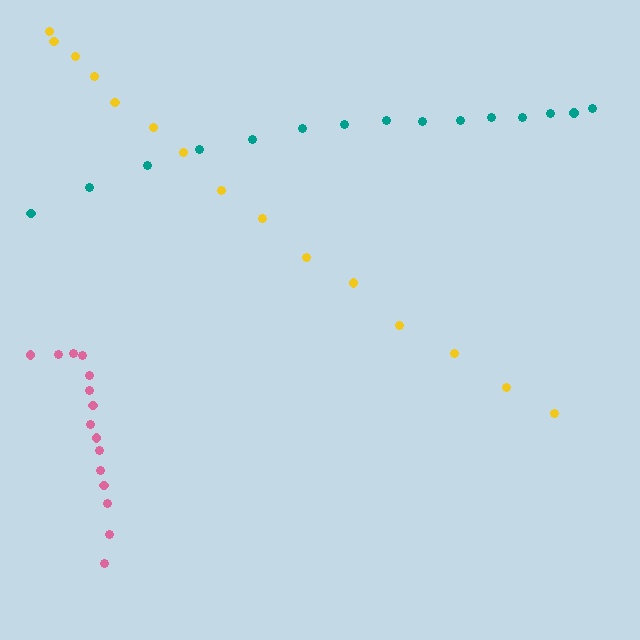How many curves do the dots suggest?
There are 3 distinct paths.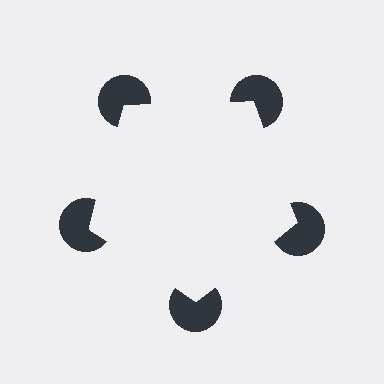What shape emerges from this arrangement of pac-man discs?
An illusory pentagon — its edges are inferred from the aligned wedge cuts in the pac-man discs, not physically drawn.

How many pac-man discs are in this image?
There are 5 — one at each vertex of the illusory pentagon.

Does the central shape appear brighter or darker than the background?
It typically appears slightly brighter than the background, even though no actual brightness change is drawn.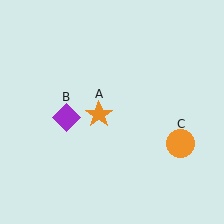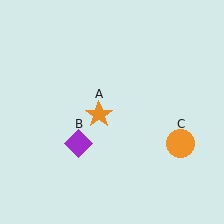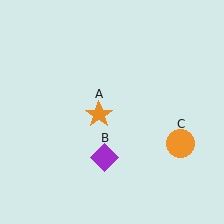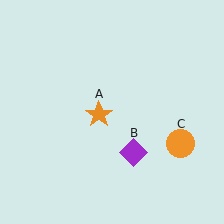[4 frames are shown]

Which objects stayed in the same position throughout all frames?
Orange star (object A) and orange circle (object C) remained stationary.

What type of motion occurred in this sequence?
The purple diamond (object B) rotated counterclockwise around the center of the scene.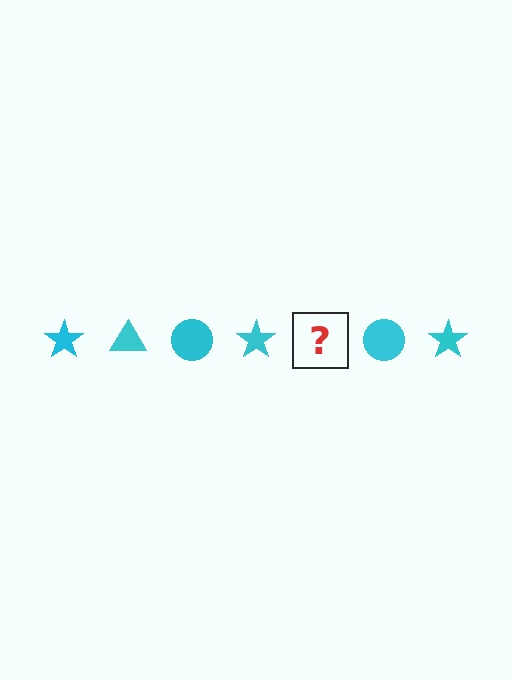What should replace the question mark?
The question mark should be replaced with a cyan triangle.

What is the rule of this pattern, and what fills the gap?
The rule is that the pattern cycles through star, triangle, circle shapes in cyan. The gap should be filled with a cyan triangle.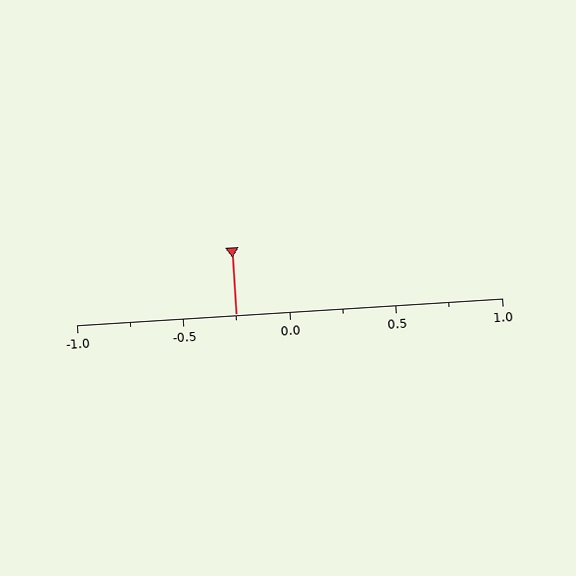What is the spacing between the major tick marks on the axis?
The major ticks are spaced 0.5 apart.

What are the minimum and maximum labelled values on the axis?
The axis runs from -1.0 to 1.0.